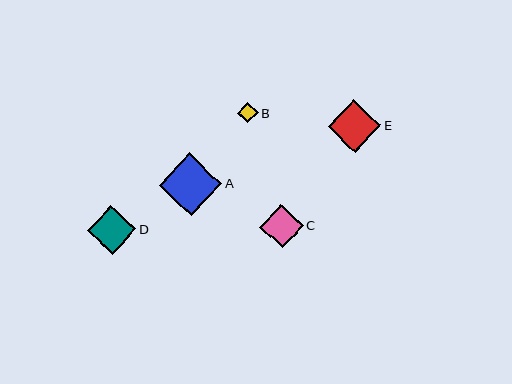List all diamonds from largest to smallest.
From largest to smallest: A, E, D, C, B.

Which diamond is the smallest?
Diamond B is the smallest with a size of approximately 20 pixels.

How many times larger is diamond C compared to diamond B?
Diamond C is approximately 2.2 times the size of diamond B.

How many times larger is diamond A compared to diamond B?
Diamond A is approximately 3.1 times the size of diamond B.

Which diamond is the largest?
Diamond A is the largest with a size of approximately 62 pixels.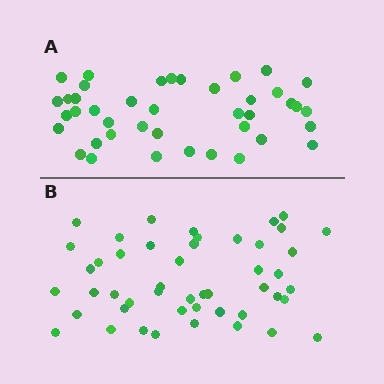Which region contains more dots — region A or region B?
Region B (the bottom region) has more dots.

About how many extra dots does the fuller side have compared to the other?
Region B has roughly 8 or so more dots than region A.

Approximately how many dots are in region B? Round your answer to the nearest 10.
About 50 dots. (The exact count is 48, which rounds to 50.)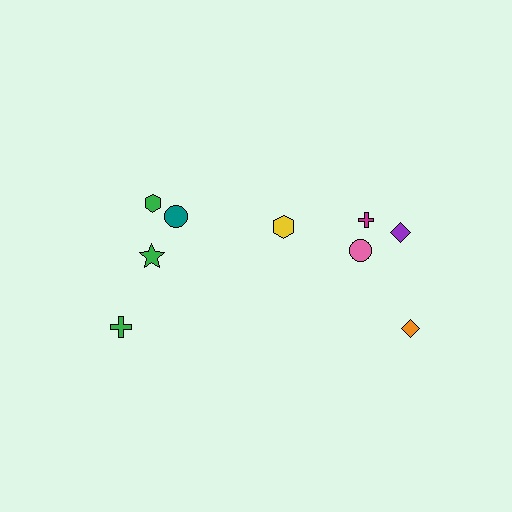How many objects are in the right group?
There are 6 objects.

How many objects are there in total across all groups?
There are 10 objects.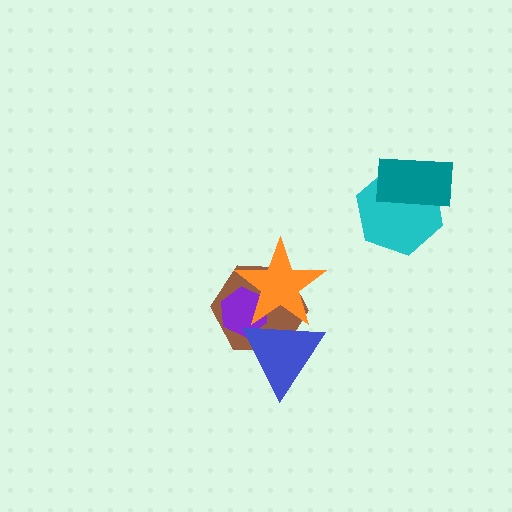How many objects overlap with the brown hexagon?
3 objects overlap with the brown hexagon.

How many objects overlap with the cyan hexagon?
1 object overlaps with the cyan hexagon.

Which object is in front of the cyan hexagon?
The teal rectangle is in front of the cyan hexagon.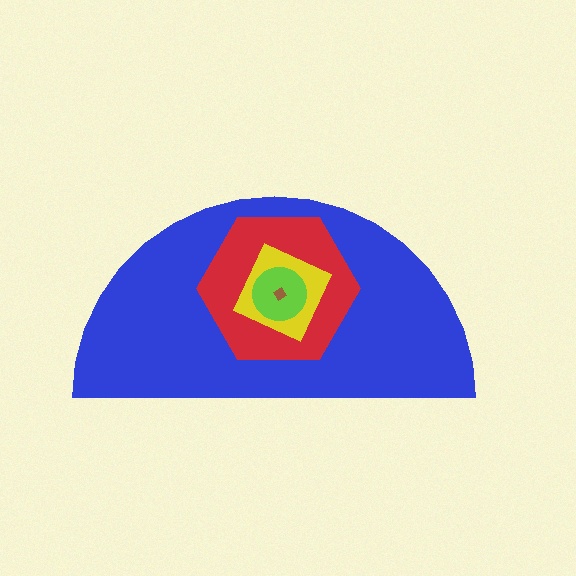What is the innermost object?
The brown diamond.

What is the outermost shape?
The blue semicircle.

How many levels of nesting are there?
5.